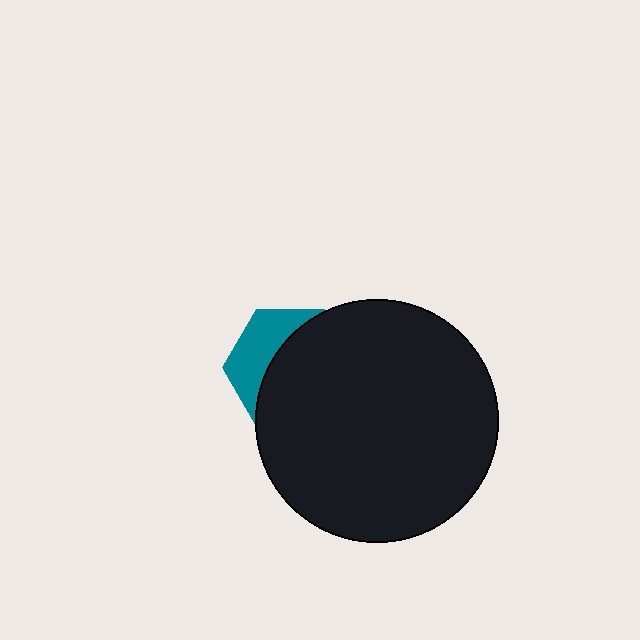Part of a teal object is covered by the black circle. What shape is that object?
It is a hexagon.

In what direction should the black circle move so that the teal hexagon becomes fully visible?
The black circle should move right. That is the shortest direction to clear the overlap and leave the teal hexagon fully visible.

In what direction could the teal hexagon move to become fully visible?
The teal hexagon could move left. That would shift it out from behind the black circle entirely.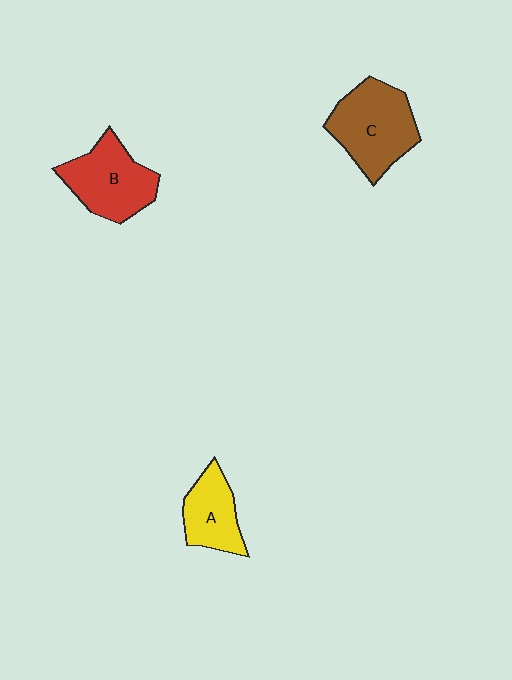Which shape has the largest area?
Shape C (brown).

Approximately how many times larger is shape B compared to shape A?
Approximately 1.4 times.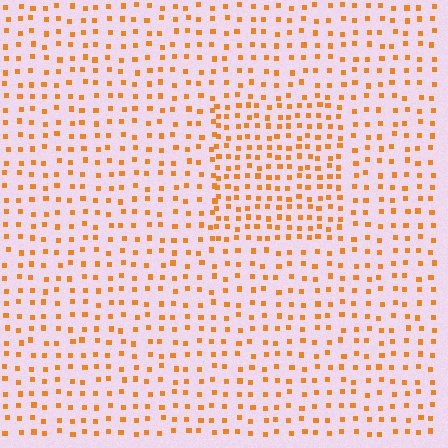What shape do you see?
I see a rectangle.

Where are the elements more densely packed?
The elements are more densely packed inside the rectangle boundary.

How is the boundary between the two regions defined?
The boundary is defined by a change in element density (approximately 1.6x ratio). All elements are the same color, size, and shape.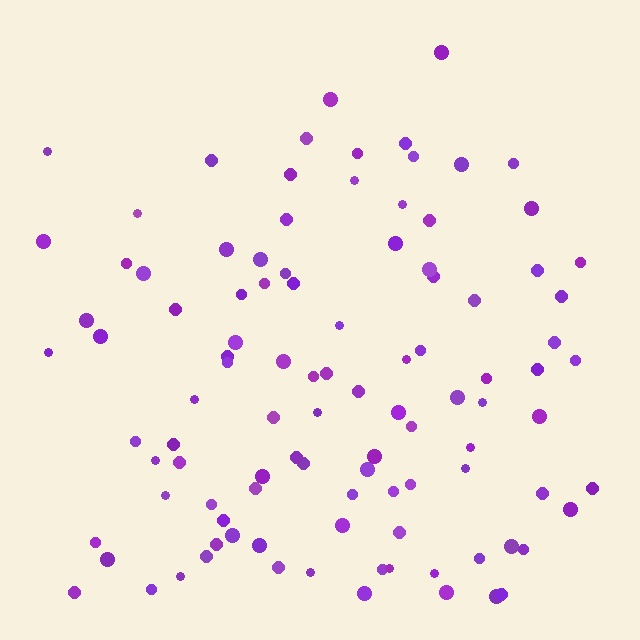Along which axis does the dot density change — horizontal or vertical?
Vertical.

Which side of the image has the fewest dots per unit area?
The top.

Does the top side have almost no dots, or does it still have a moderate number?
Still a moderate number, just noticeably fewer than the bottom.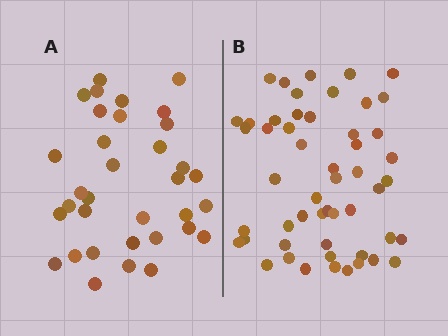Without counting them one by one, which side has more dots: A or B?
Region B (the right region) has more dots.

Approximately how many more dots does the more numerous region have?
Region B has approximately 20 more dots than region A.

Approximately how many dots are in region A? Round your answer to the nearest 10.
About 30 dots. (The exact count is 34, which rounds to 30.)